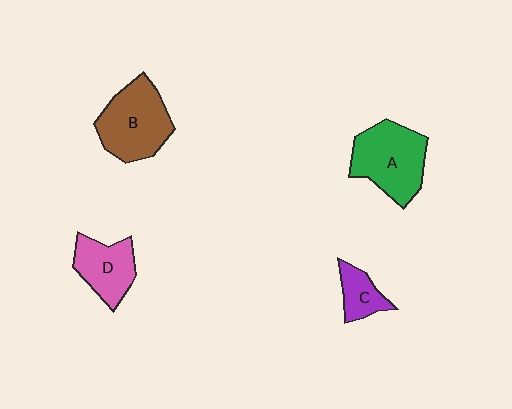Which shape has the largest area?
Shape A (green).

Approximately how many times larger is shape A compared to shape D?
Approximately 1.5 times.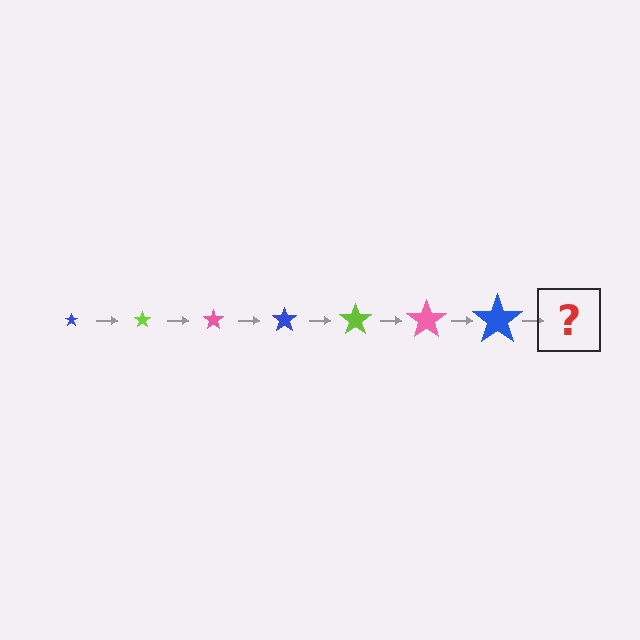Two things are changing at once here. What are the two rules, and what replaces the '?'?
The two rules are that the star grows larger each step and the color cycles through blue, lime, and pink. The '?' should be a lime star, larger than the previous one.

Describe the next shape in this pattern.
It should be a lime star, larger than the previous one.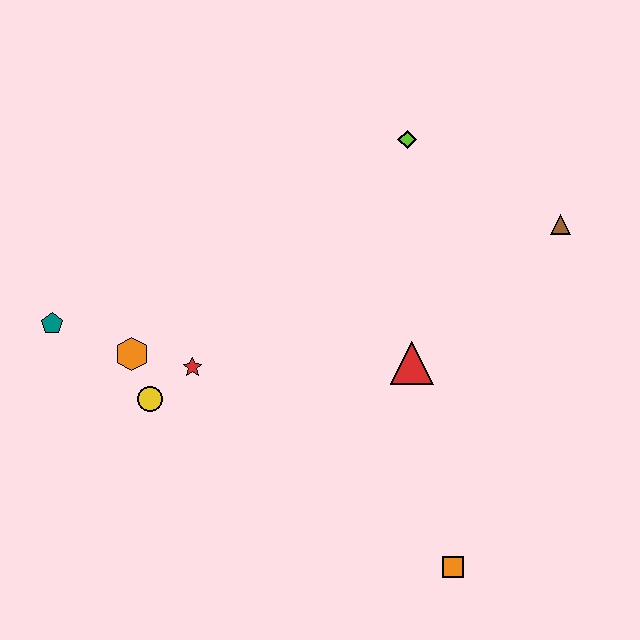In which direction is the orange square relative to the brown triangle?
The orange square is below the brown triangle.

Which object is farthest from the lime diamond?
The orange square is farthest from the lime diamond.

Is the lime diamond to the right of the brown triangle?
No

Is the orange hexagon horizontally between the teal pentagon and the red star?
Yes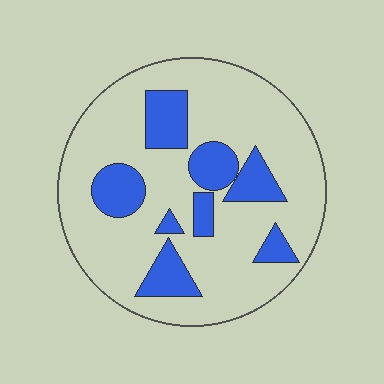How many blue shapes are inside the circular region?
8.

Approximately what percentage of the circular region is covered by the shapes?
Approximately 25%.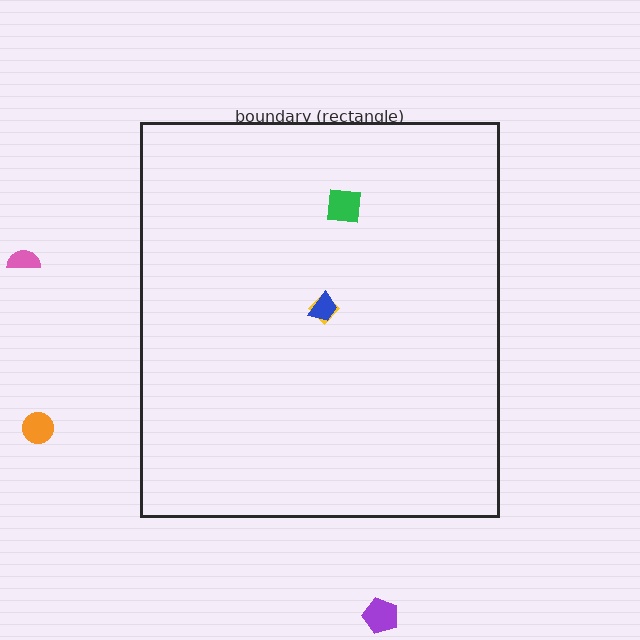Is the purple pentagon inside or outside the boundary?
Outside.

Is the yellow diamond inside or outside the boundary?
Inside.